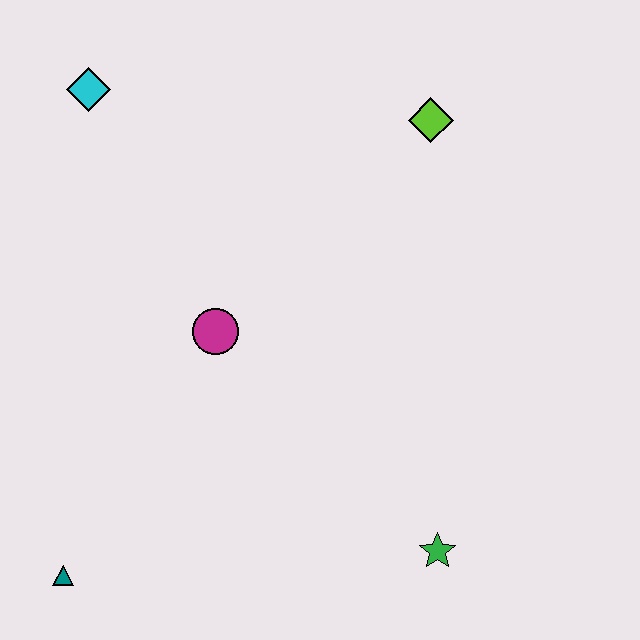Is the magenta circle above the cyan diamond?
No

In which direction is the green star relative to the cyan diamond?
The green star is below the cyan diamond.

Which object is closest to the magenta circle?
The cyan diamond is closest to the magenta circle.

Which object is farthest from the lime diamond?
The teal triangle is farthest from the lime diamond.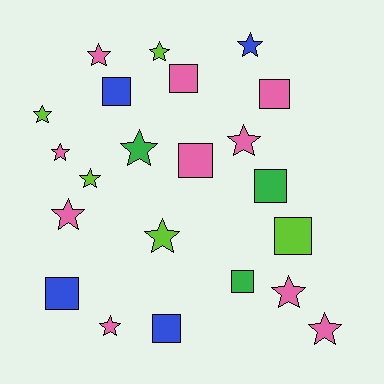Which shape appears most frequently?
Star, with 13 objects.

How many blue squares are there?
There are 3 blue squares.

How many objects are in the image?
There are 22 objects.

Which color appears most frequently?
Pink, with 10 objects.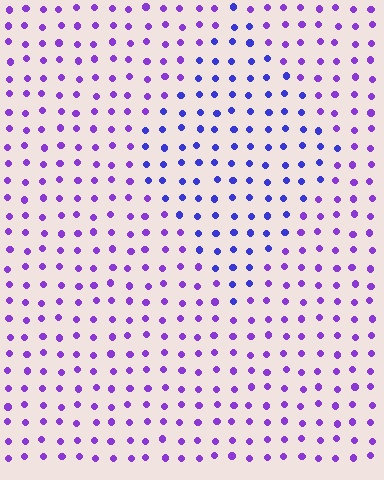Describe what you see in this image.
The image is filled with small purple elements in a uniform arrangement. A diamond-shaped region is visible where the elements are tinted to a slightly different hue, forming a subtle color boundary.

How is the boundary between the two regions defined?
The boundary is defined purely by a slight shift in hue (about 31 degrees). Spacing, size, and orientation are identical on both sides.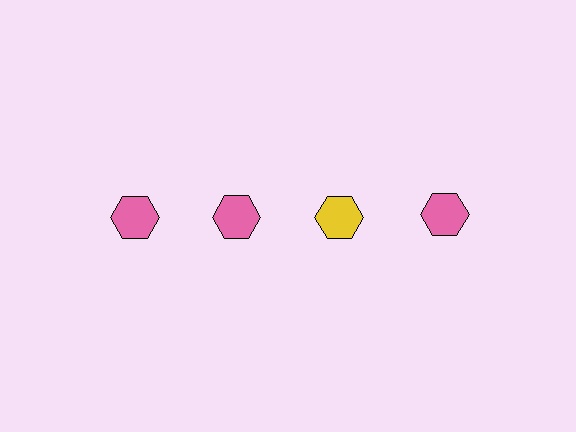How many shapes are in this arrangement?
There are 4 shapes arranged in a grid pattern.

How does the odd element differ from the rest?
It has a different color: yellow instead of pink.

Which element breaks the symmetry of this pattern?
The yellow hexagon in the top row, center column breaks the symmetry. All other shapes are pink hexagons.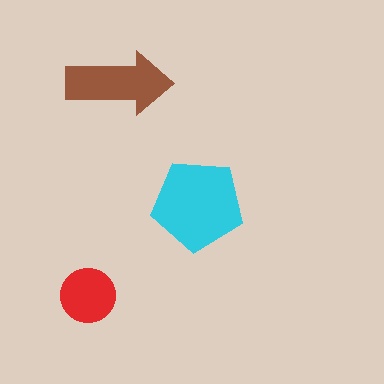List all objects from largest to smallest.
The cyan pentagon, the brown arrow, the red circle.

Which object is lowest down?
The red circle is bottommost.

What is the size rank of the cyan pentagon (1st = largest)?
1st.